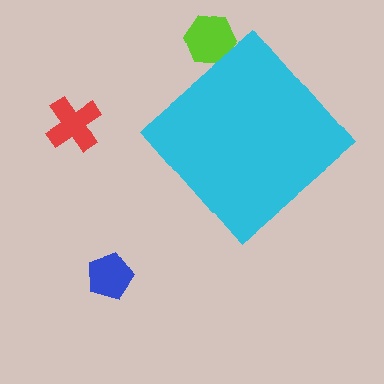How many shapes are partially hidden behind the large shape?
1 shape is partially hidden.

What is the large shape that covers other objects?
A cyan diamond.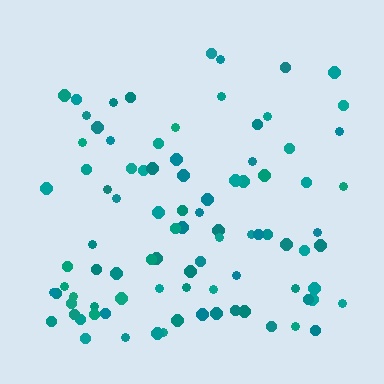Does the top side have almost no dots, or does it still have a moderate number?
Still a moderate number, just noticeably fewer than the bottom.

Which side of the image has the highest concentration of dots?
The bottom.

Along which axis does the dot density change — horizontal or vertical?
Vertical.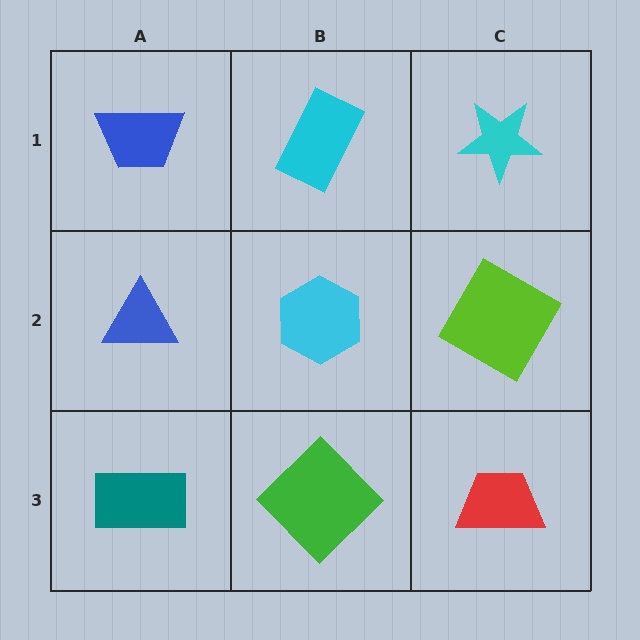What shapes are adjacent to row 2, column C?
A cyan star (row 1, column C), a red trapezoid (row 3, column C), a cyan hexagon (row 2, column B).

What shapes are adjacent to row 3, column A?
A blue triangle (row 2, column A), a green diamond (row 3, column B).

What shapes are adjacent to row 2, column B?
A cyan rectangle (row 1, column B), a green diamond (row 3, column B), a blue triangle (row 2, column A), a lime diamond (row 2, column C).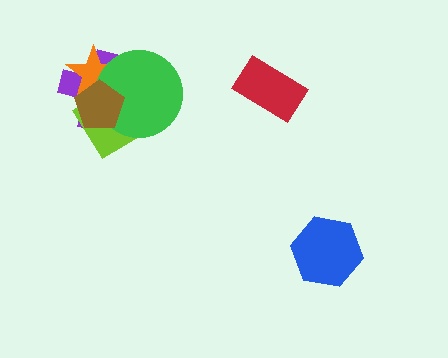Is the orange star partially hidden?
Yes, it is partially covered by another shape.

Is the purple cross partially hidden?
Yes, it is partially covered by another shape.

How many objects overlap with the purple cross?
4 objects overlap with the purple cross.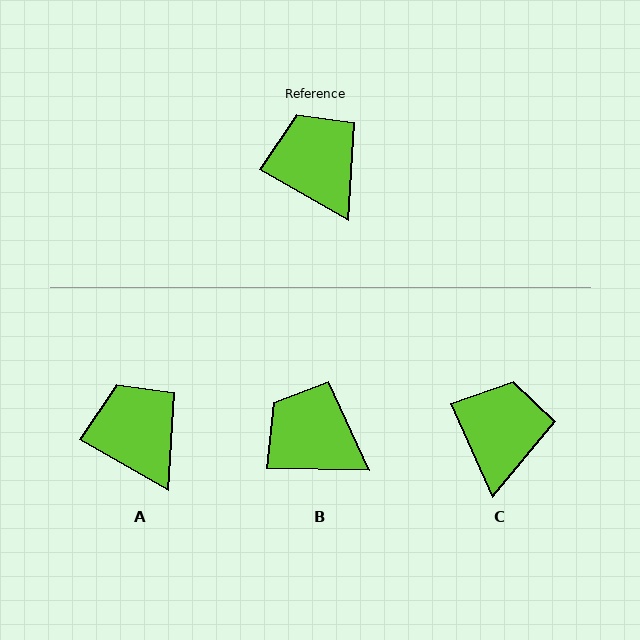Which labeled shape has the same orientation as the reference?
A.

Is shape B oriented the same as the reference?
No, it is off by about 29 degrees.